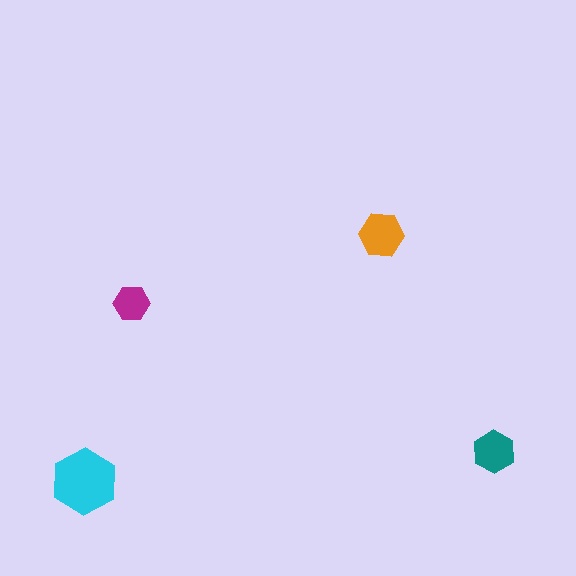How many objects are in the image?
There are 4 objects in the image.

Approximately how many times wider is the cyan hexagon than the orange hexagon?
About 1.5 times wider.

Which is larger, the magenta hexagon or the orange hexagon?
The orange one.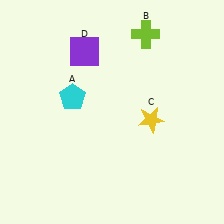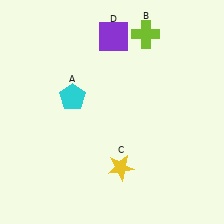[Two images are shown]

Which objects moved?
The objects that moved are: the yellow star (C), the purple square (D).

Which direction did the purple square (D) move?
The purple square (D) moved right.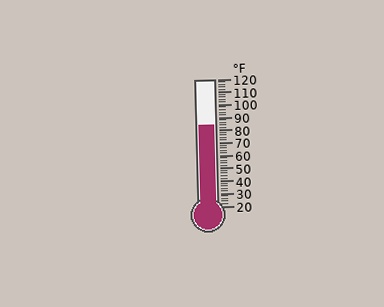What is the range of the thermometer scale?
The thermometer scale ranges from 20°F to 120°F.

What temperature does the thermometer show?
The thermometer shows approximately 84°F.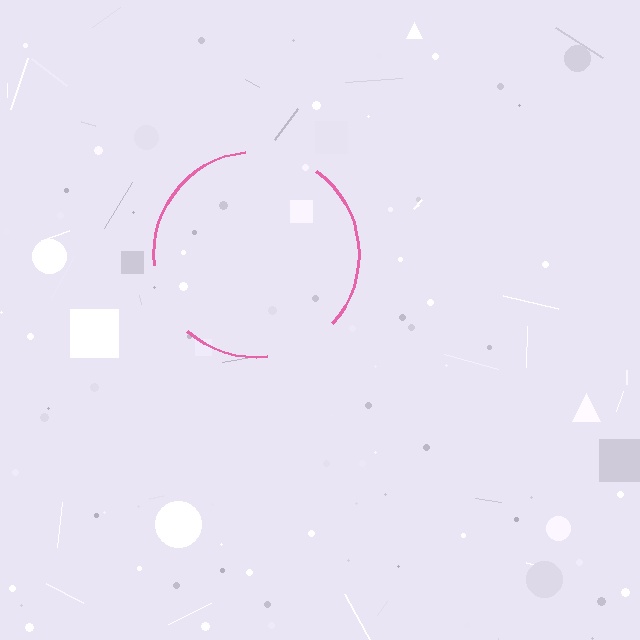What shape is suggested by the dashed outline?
The dashed outline suggests a circle.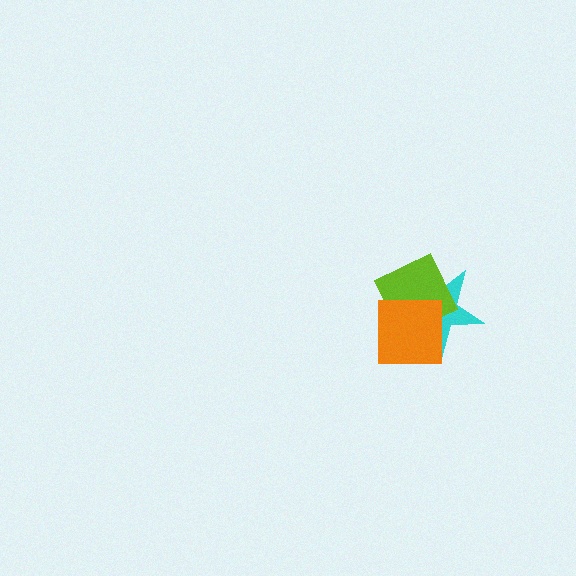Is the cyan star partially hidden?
Yes, it is partially covered by another shape.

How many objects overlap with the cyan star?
2 objects overlap with the cyan star.